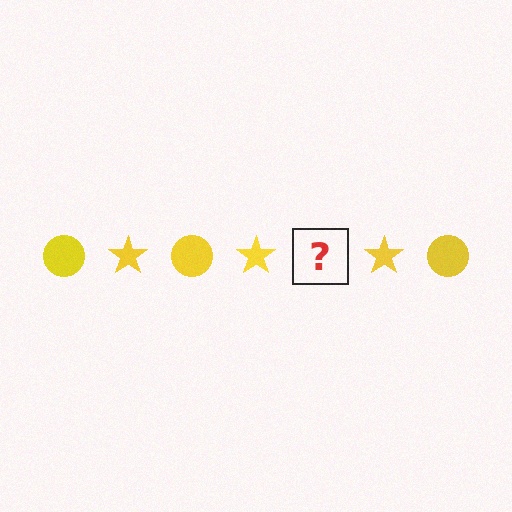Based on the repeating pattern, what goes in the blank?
The blank should be a yellow circle.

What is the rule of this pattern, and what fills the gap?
The rule is that the pattern cycles through circle, star shapes in yellow. The gap should be filled with a yellow circle.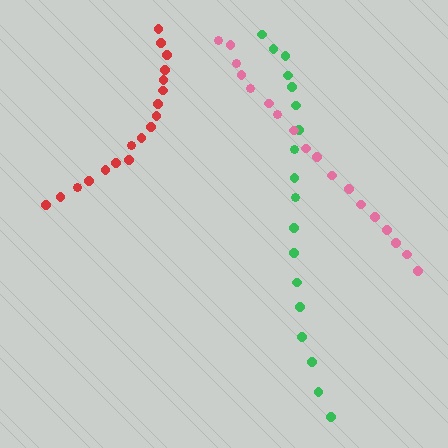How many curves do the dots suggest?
There are 3 distinct paths.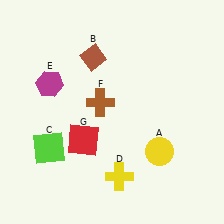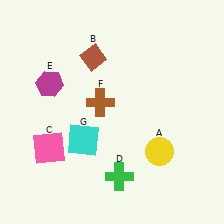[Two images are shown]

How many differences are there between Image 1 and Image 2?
There are 3 differences between the two images.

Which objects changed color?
C changed from lime to pink. D changed from yellow to green. G changed from red to cyan.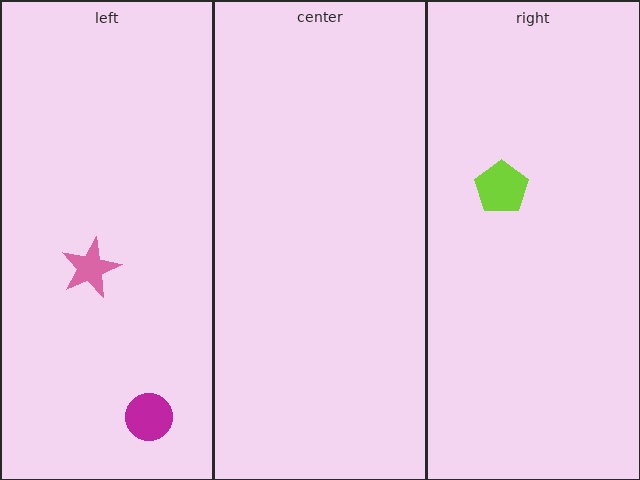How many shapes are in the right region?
1.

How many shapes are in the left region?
2.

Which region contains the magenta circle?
The left region.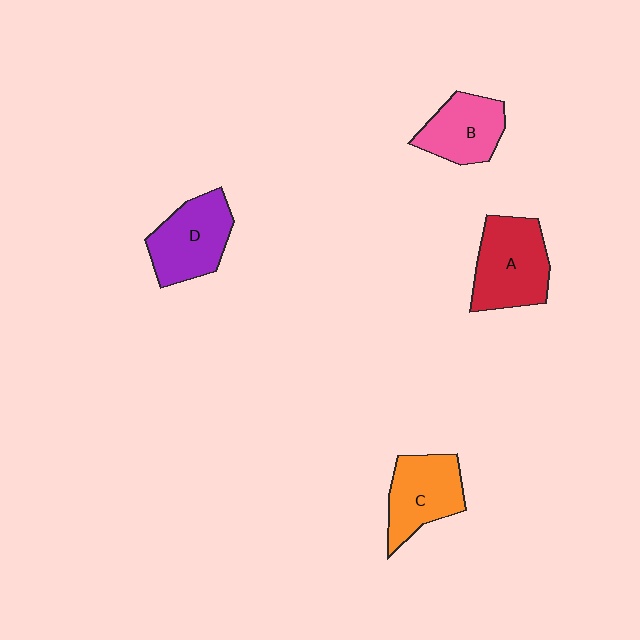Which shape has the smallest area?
Shape B (pink).